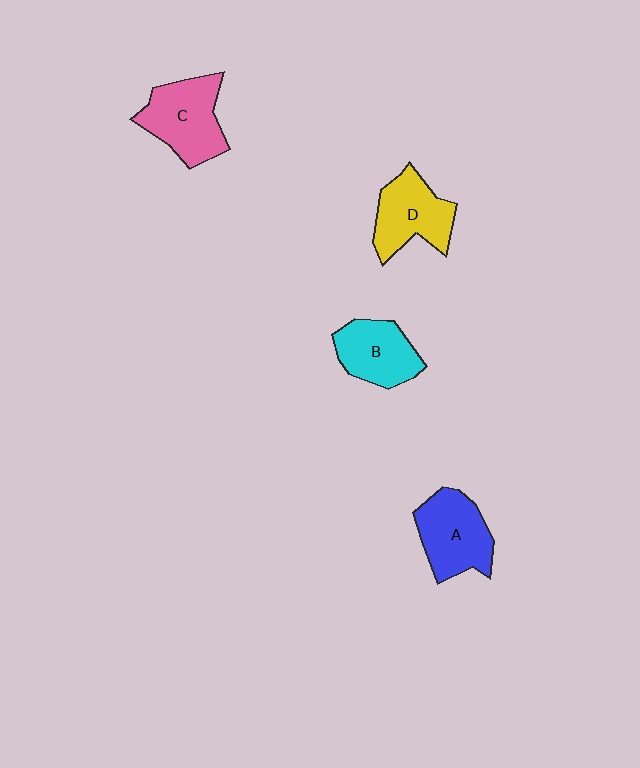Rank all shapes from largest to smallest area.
From largest to smallest: C (pink), A (blue), D (yellow), B (cyan).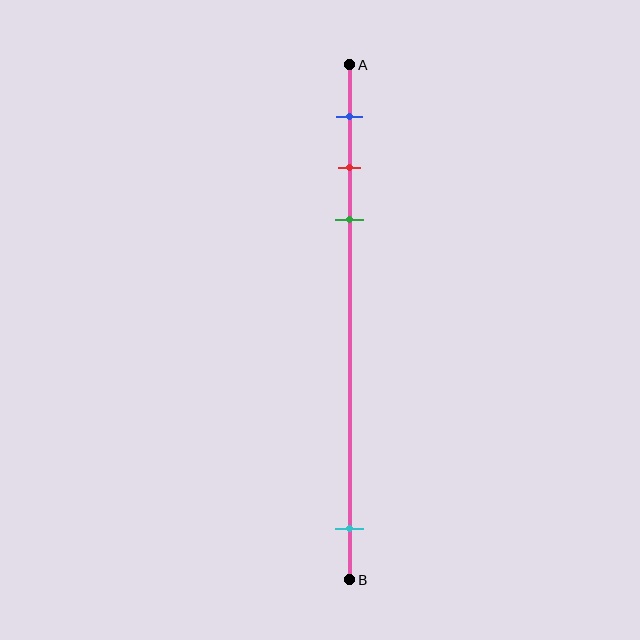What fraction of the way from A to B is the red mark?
The red mark is approximately 20% (0.2) of the way from A to B.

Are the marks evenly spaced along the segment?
No, the marks are not evenly spaced.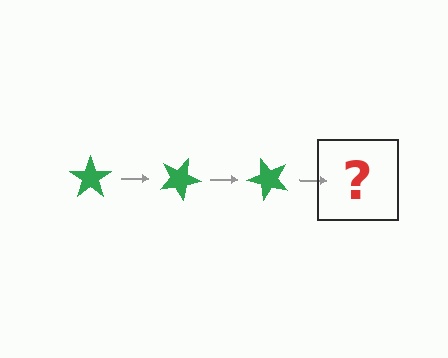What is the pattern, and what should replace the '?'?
The pattern is that the star rotates 25 degrees each step. The '?' should be a green star rotated 75 degrees.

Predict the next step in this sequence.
The next step is a green star rotated 75 degrees.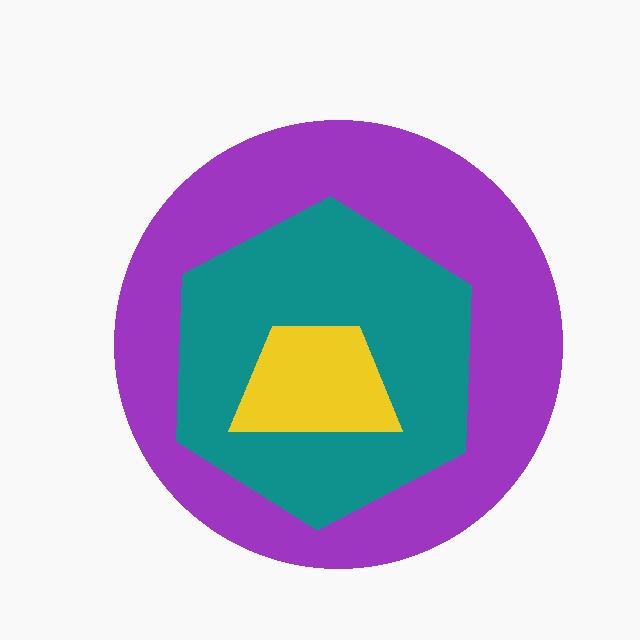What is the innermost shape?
The yellow trapezoid.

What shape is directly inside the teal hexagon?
The yellow trapezoid.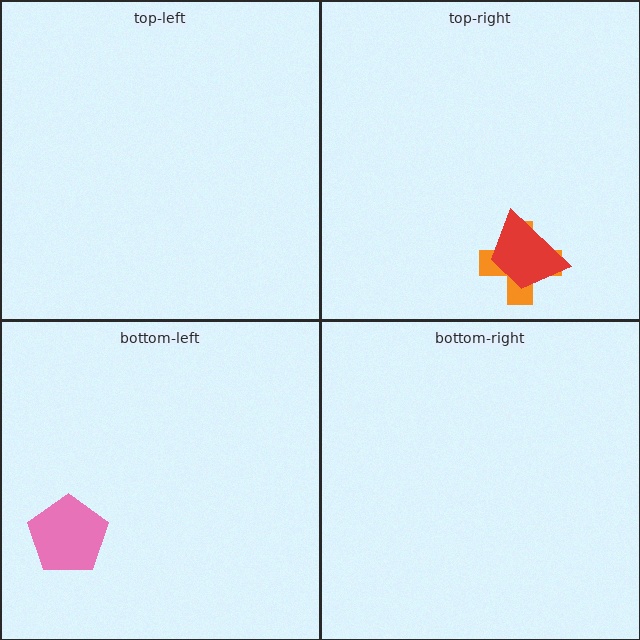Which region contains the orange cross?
The top-right region.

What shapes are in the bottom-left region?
The pink pentagon.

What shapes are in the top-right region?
The orange cross, the red trapezoid.